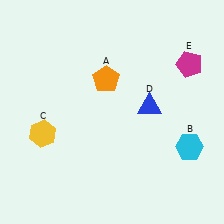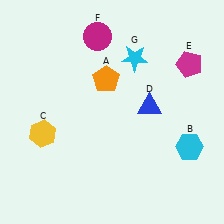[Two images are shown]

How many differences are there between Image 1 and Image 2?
There are 2 differences between the two images.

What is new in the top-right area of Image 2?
A cyan star (G) was added in the top-right area of Image 2.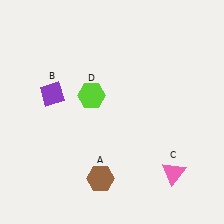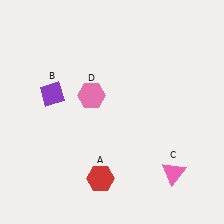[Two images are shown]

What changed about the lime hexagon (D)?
In Image 1, D is lime. In Image 2, it changed to pink.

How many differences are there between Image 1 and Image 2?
There are 2 differences between the two images.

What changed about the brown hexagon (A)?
In Image 1, A is brown. In Image 2, it changed to red.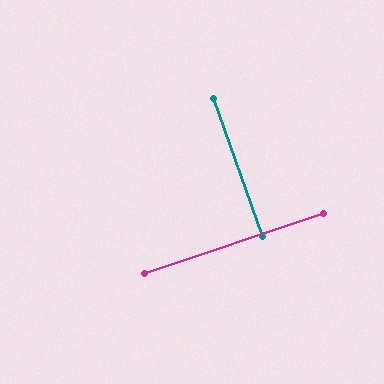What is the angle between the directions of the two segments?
Approximately 89 degrees.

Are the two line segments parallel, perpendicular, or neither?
Perpendicular — they meet at approximately 89°.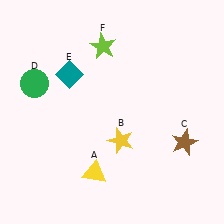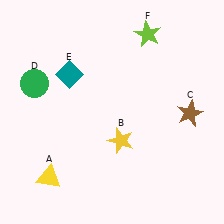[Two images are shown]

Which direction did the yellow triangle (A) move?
The yellow triangle (A) moved left.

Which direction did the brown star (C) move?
The brown star (C) moved up.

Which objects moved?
The objects that moved are: the yellow triangle (A), the brown star (C), the lime star (F).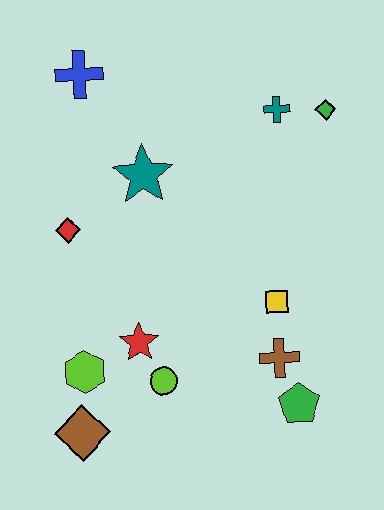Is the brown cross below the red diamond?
Yes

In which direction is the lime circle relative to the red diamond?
The lime circle is below the red diamond.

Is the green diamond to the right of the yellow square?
Yes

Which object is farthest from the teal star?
The green pentagon is farthest from the teal star.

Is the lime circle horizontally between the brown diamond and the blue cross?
No